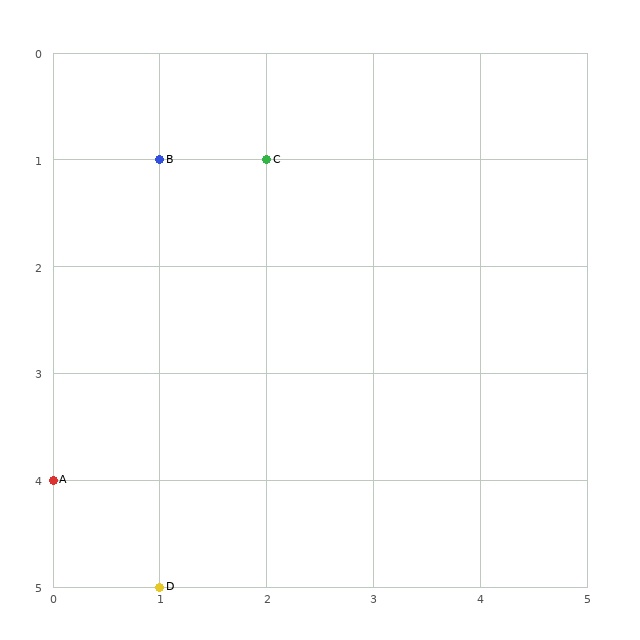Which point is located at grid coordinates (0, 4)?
Point A is at (0, 4).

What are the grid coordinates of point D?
Point D is at grid coordinates (1, 5).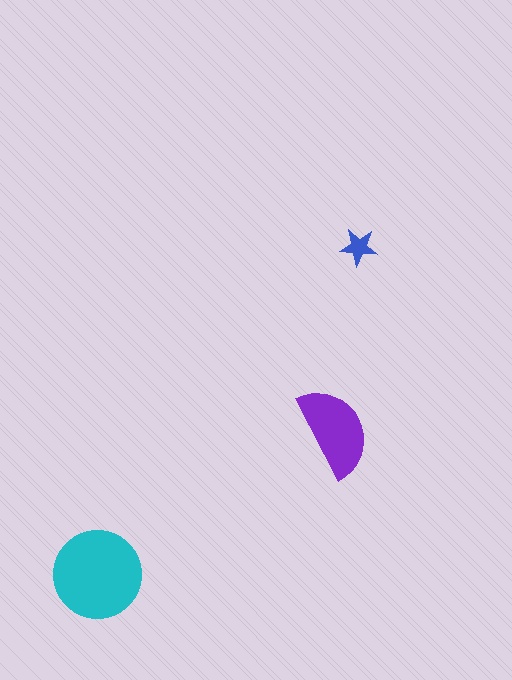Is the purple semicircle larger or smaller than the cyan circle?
Smaller.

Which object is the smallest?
The blue star.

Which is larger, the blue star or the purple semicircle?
The purple semicircle.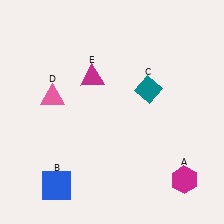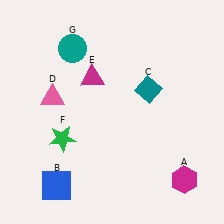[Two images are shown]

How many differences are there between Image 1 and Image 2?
There are 2 differences between the two images.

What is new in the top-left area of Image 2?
A teal circle (G) was added in the top-left area of Image 2.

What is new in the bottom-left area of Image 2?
A green star (F) was added in the bottom-left area of Image 2.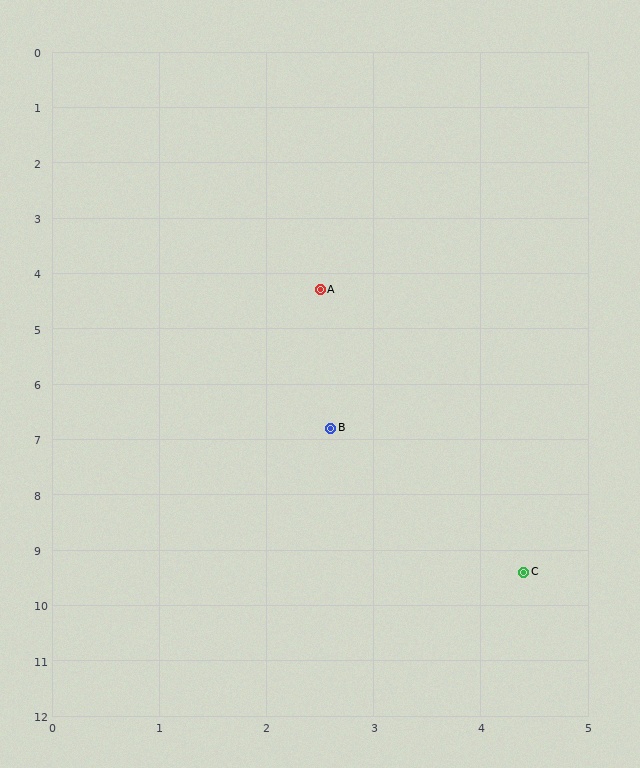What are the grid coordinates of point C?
Point C is at approximately (4.4, 9.4).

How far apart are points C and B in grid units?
Points C and B are about 3.2 grid units apart.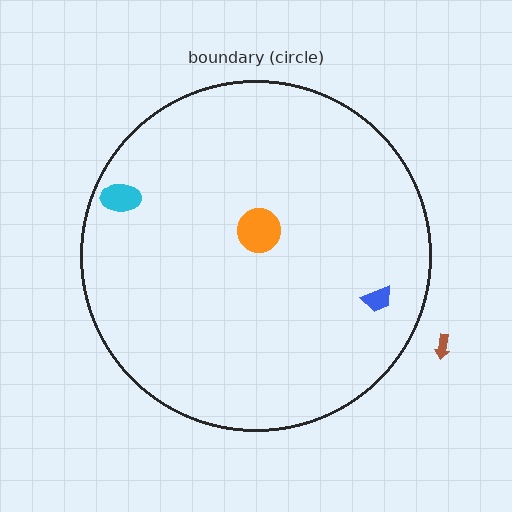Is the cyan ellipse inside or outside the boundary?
Inside.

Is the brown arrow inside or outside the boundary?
Outside.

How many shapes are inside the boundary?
3 inside, 1 outside.